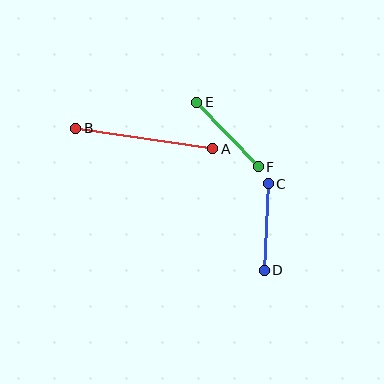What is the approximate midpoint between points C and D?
The midpoint is at approximately (266, 227) pixels.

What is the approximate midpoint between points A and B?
The midpoint is at approximately (144, 138) pixels.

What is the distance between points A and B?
The distance is approximately 138 pixels.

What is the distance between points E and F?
The distance is approximately 89 pixels.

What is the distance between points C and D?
The distance is approximately 87 pixels.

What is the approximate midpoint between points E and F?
The midpoint is at approximately (228, 134) pixels.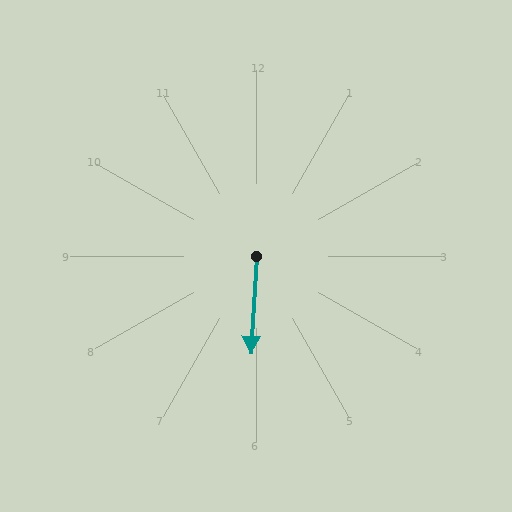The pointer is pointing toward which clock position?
Roughly 6 o'clock.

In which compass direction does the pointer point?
South.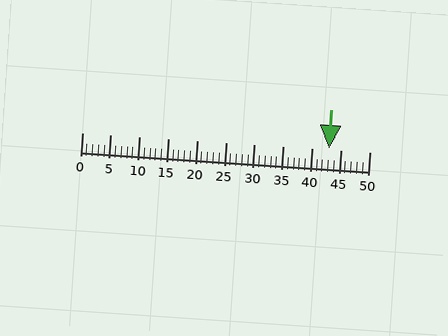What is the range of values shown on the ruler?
The ruler shows values from 0 to 50.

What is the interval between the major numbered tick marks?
The major tick marks are spaced 5 units apart.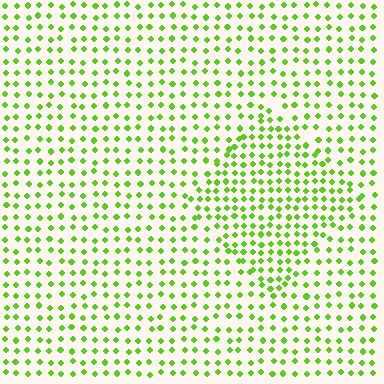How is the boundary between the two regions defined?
The boundary is defined by a change in element density (approximately 1.6x ratio). All elements are the same color, size, and shape.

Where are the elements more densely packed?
The elements are more densely packed inside the diamond boundary.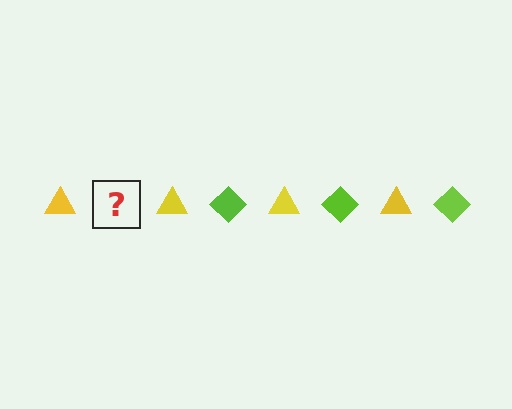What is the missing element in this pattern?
The missing element is a lime diamond.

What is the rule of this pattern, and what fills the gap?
The rule is that the pattern alternates between yellow triangle and lime diamond. The gap should be filled with a lime diamond.